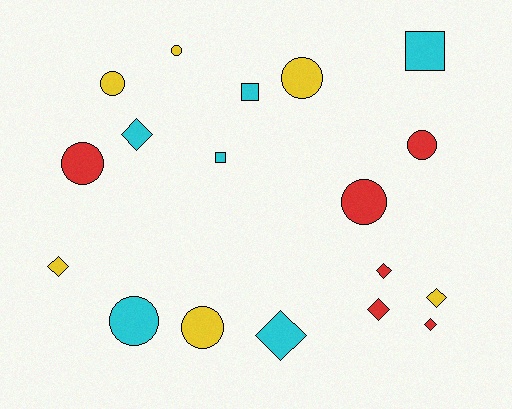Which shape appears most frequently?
Circle, with 8 objects.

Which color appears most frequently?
Yellow, with 6 objects.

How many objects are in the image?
There are 18 objects.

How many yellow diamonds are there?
There are 2 yellow diamonds.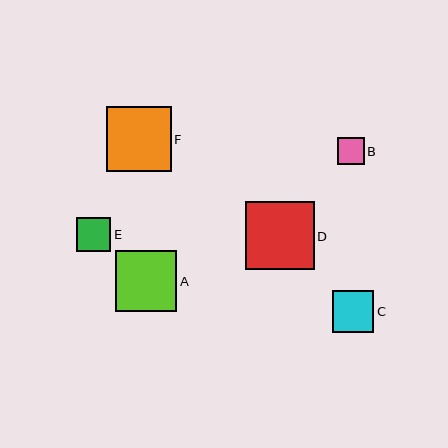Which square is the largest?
Square D is the largest with a size of approximately 69 pixels.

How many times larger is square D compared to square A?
Square D is approximately 1.1 times the size of square A.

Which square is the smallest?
Square B is the smallest with a size of approximately 27 pixels.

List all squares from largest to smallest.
From largest to smallest: D, F, A, C, E, B.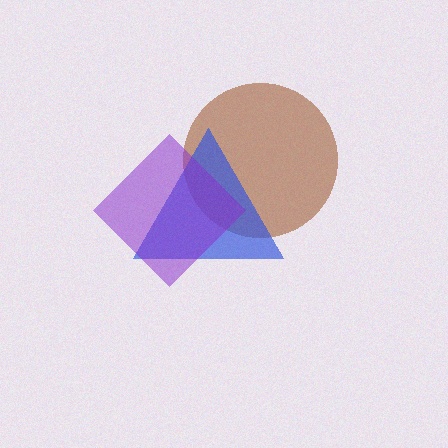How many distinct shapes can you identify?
There are 3 distinct shapes: a brown circle, a blue triangle, a purple diamond.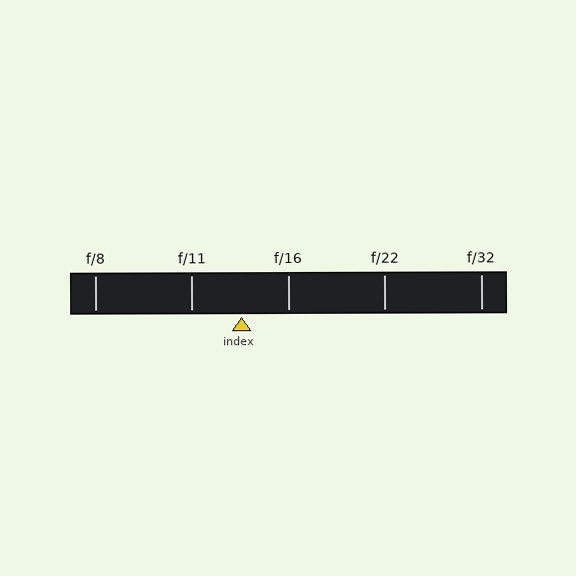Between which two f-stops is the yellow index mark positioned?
The index mark is between f/11 and f/16.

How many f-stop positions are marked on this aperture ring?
There are 5 f-stop positions marked.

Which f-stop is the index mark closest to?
The index mark is closest to f/16.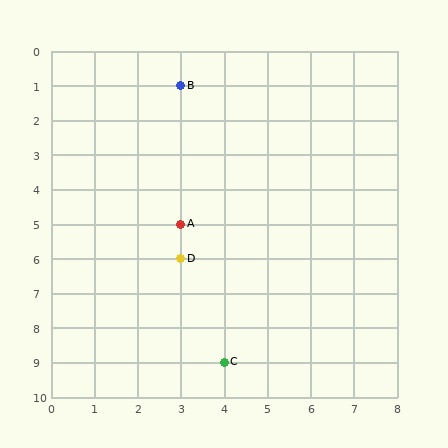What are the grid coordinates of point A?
Point A is at grid coordinates (3, 5).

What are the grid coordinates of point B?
Point B is at grid coordinates (3, 1).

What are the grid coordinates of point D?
Point D is at grid coordinates (3, 6).